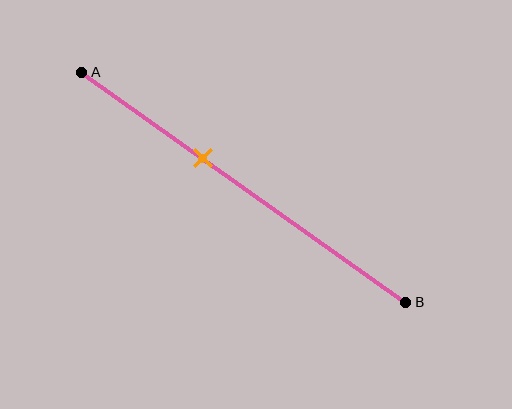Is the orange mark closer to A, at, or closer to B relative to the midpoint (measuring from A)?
The orange mark is closer to point A than the midpoint of segment AB.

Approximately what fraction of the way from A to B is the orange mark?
The orange mark is approximately 35% of the way from A to B.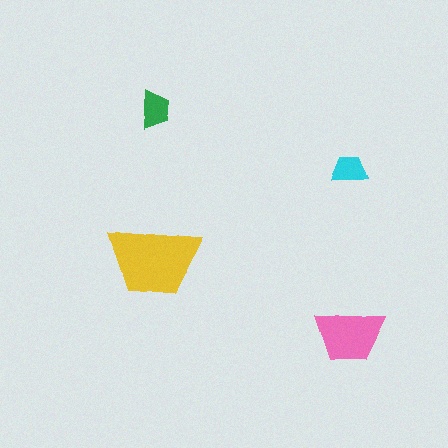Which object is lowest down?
The pink trapezoid is bottommost.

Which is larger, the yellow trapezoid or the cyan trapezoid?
The yellow one.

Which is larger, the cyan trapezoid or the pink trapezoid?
The pink one.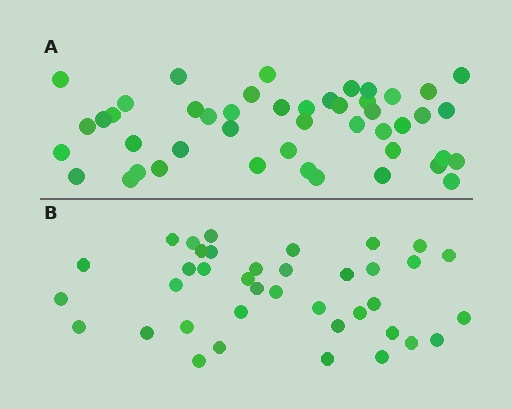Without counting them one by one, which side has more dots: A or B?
Region A (the top region) has more dots.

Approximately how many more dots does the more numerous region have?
Region A has roughly 8 or so more dots than region B.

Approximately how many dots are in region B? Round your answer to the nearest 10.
About 40 dots. (The exact count is 38, which rounds to 40.)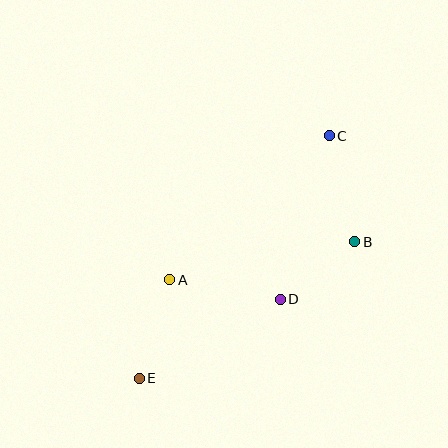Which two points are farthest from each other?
Points C and E are farthest from each other.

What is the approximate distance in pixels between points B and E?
The distance between B and E is approximately 255 pixels.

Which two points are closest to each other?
Points B and D are closest to each other.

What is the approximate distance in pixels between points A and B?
The distance between A and B is approximately 189 pixels.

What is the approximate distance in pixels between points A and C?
The distance between A and C is approximately 215 pixels.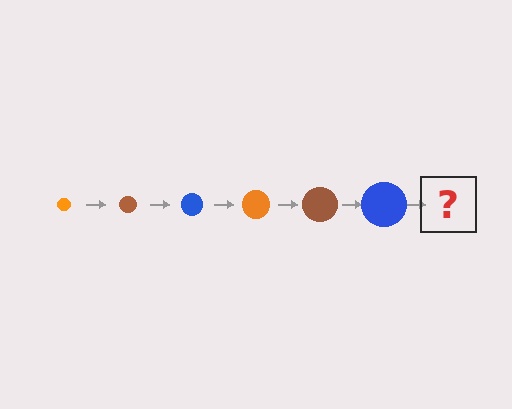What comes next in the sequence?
The next element should be an orange circle, larger than the previous one.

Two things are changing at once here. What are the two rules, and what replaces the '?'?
The two rules are that the circle grows larger each step and the color cycles through orange, brown, and blue. The '?' should be an orange circle, larger than the previous one.